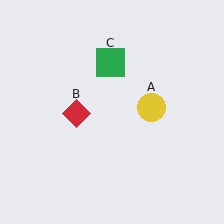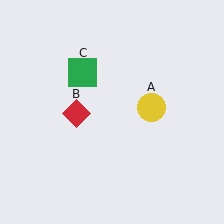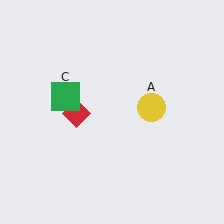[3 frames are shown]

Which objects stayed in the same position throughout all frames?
Yellow circle (object A) and red diamond (object B) remained stationary.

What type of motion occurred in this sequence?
The green square (object C) rotated counterclockwise around the center of the scene.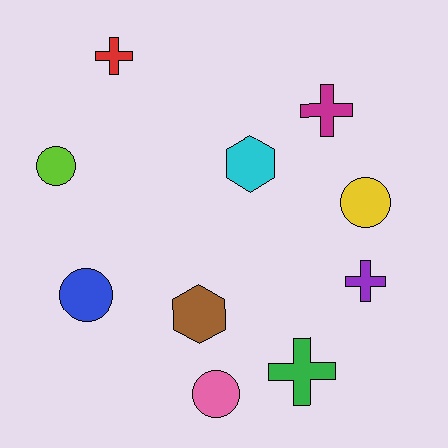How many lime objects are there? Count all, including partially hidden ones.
There is 1 lime object.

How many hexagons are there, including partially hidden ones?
There are 2 hexagons.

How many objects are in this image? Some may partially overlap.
There are 10 objects.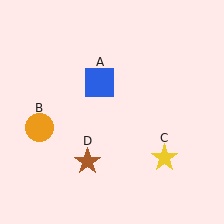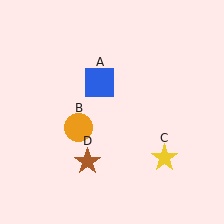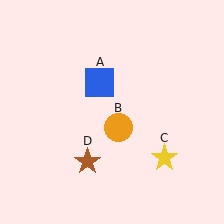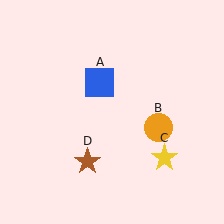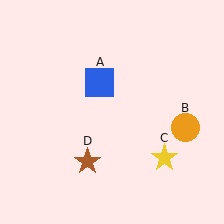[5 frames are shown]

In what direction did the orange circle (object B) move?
The orange circle (object B) moved right.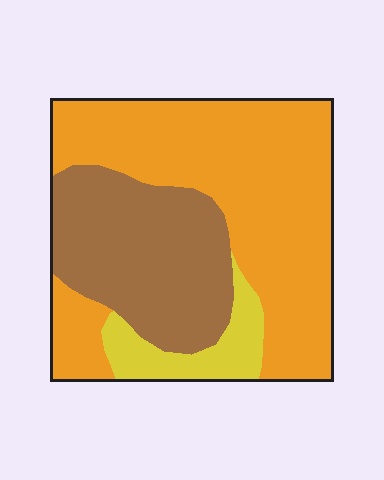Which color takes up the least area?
Yellow, at roughly 10%.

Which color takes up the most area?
Orange, at roughly 55%.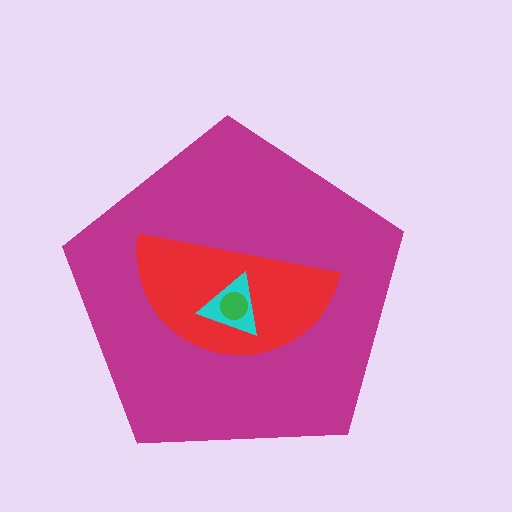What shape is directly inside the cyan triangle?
The green circle.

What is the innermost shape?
The green circle.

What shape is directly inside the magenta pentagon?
The red semicircle.